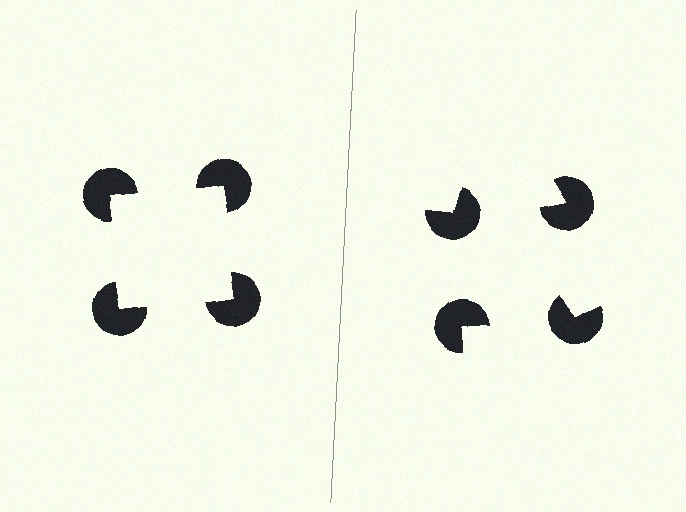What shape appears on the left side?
An illusory square.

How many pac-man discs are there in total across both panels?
8 — 4 on each side.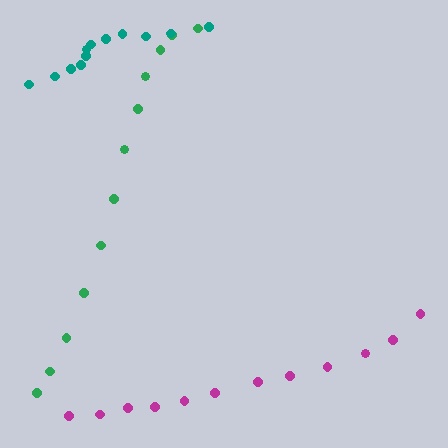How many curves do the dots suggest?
There are 3 distinct paths.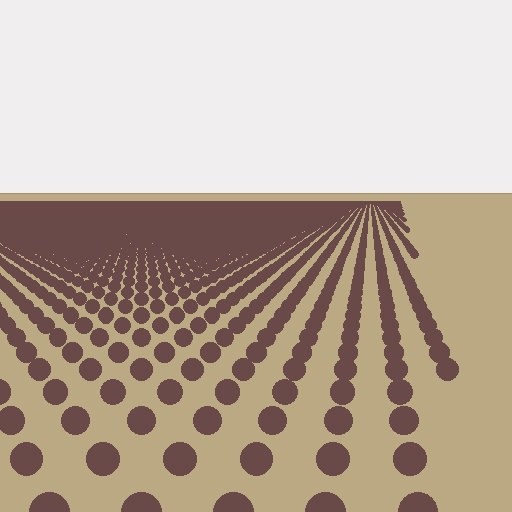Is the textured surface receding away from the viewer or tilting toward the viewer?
The surface is receding away from the viewer. Texture elements get smaller and denser toward the top.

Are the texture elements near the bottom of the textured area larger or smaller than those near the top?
Larger. Near the bottom, elements are closer to the viewer and appear at a bigger on-screen size.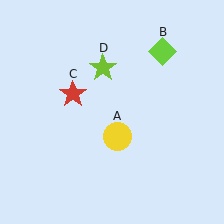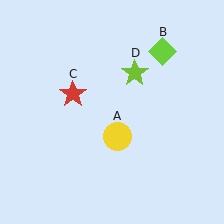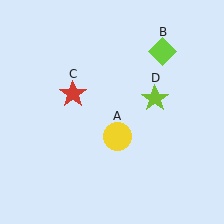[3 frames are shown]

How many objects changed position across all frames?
1 object changed position: lime star (object D).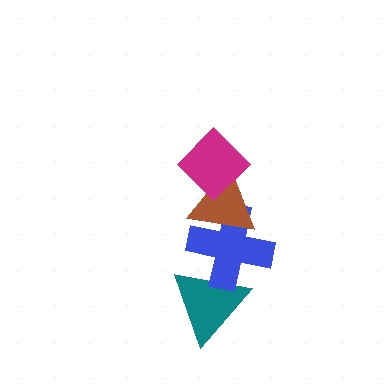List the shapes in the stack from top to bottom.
From top to bottom: the magenta diamond, the brown triangle, the blue cross, the teal triangle.